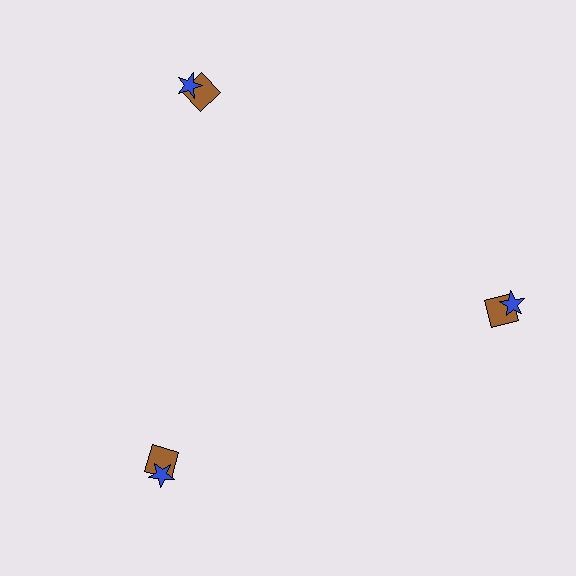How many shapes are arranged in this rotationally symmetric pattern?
There are 6 shapes, arranged in 3 groups of 2.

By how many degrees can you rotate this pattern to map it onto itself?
The pattern maps onto itself every 120 degrees of rotation.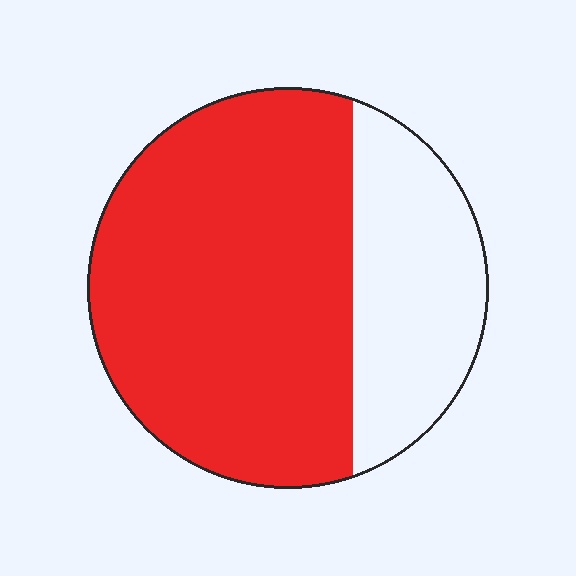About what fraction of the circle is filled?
About two thirds (2/3).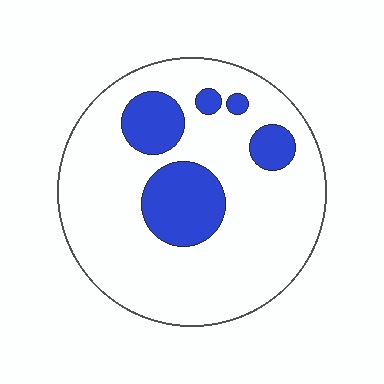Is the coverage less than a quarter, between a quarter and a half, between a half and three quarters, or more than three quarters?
Less than a quarter.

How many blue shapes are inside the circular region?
5.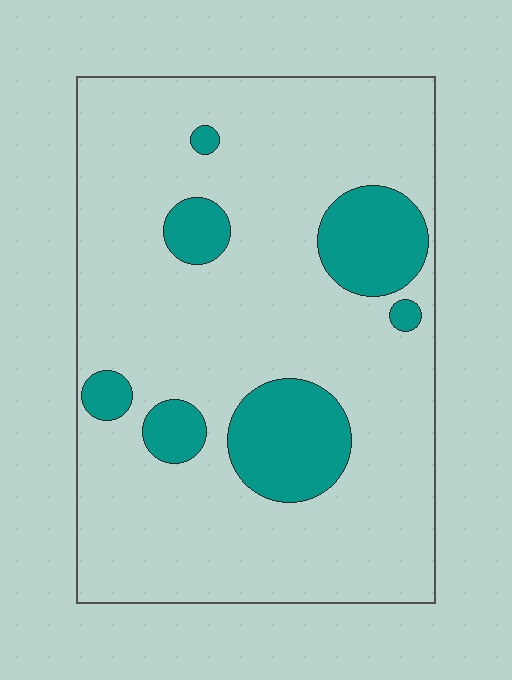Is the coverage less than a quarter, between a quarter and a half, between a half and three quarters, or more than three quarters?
Less than a quarter.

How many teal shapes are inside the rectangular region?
7.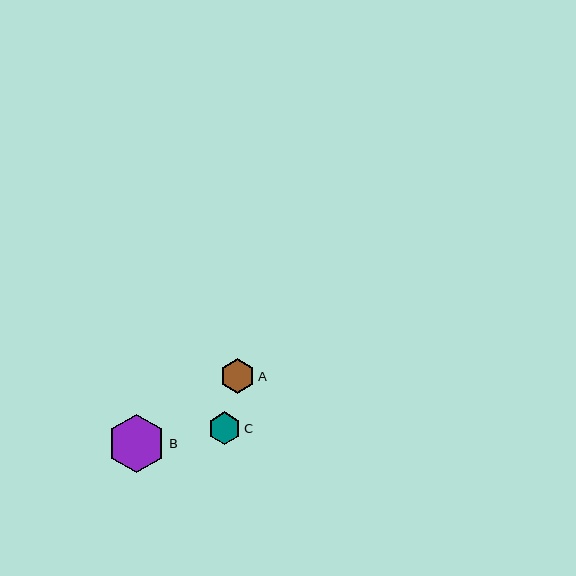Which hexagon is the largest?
Hexagon B is the largest with a size of approximately 59 pixels.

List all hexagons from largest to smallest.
From largest to smallest: B, A, C.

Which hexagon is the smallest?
Hexagon C is the smallest with a size of approximately 32 pixels.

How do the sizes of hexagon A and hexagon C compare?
Hexagon A and hexagon C are approximately the same size.